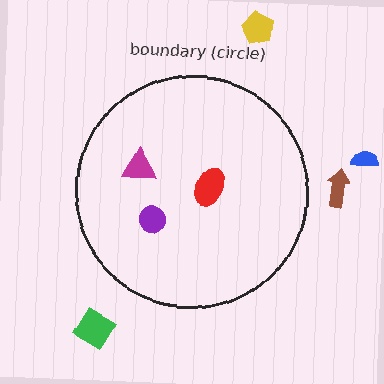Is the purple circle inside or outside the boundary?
Inside.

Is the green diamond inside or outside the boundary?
Outside.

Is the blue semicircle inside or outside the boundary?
Outside.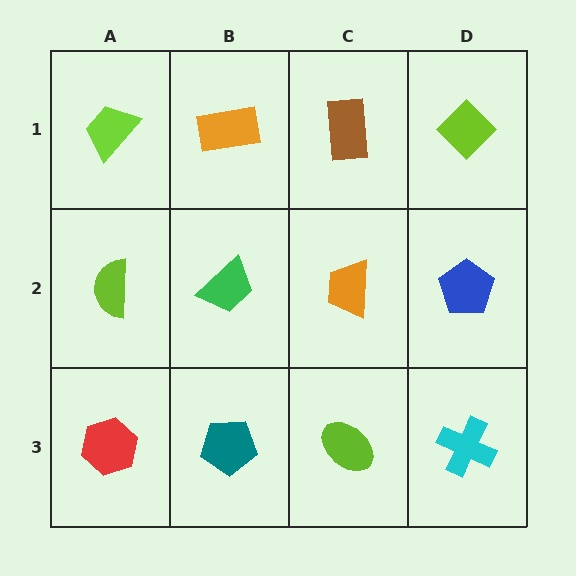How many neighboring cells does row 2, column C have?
4.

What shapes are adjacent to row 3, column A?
A lime semicircle (row 2, column A), a teal pentagon (row 3, column B).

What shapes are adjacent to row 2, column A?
A lime trapezoid (row 1, column A), a red hexagon (row 3, column A), a green trapezoid (row 2, column B).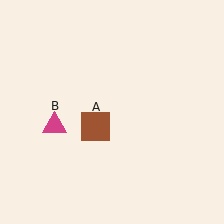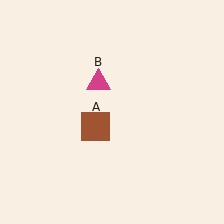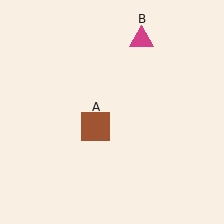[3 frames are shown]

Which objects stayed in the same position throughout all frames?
Brown square (object A) remained stationary.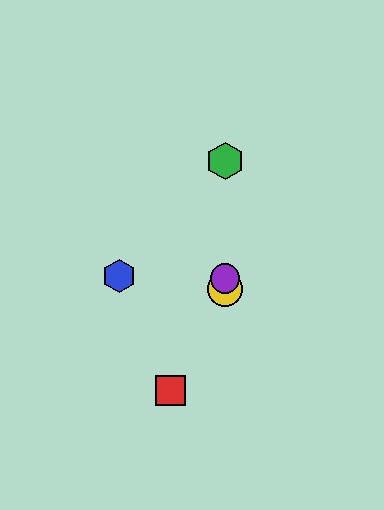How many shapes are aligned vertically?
3 shapes (the green hexagon, the yellow circle, the purple circle) are aligned vertically.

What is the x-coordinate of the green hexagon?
The green hexagon is at x≈225.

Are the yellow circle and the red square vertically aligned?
No, the yellow circle is at x≈225 and the red square is at x≈170.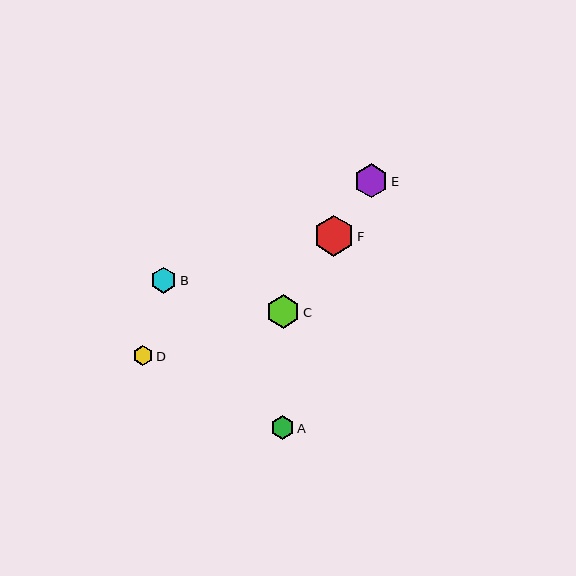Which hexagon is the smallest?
Hexagon D is the smallest with a size of approximately 20 pixels.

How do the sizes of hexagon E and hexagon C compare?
Hexagon E and hexagon C are approximately the same size.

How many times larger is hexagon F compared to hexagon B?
Hexagon F is approximately 1.6 times the size of hexagon B.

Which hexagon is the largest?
Hexagon F is the largest with a size of approximately 40 pixels.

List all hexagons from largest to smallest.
From largest to smallest: F, E, C, B, A, D.